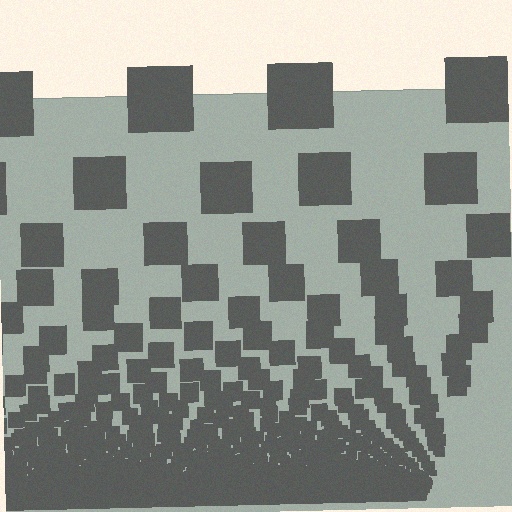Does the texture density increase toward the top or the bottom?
Density increases toward the bottom.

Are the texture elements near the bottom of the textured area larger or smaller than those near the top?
Smaller. The gradient is inverted — elements near the bottom are smaller and denser.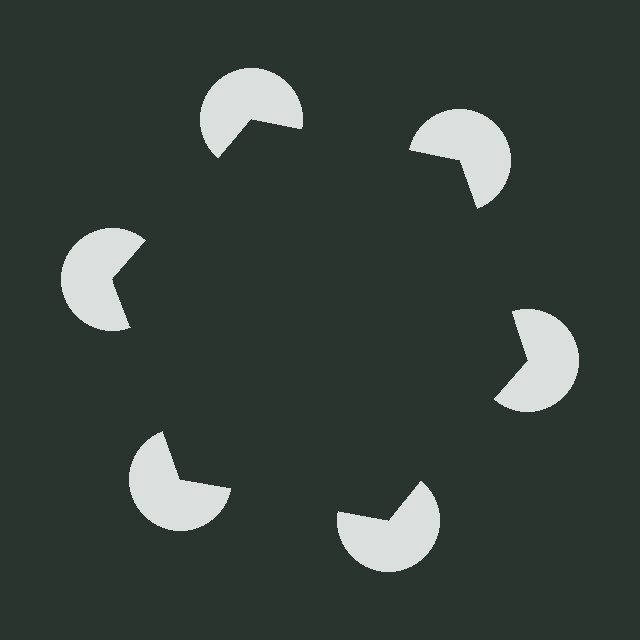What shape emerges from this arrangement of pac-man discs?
An illusory hexagon — its edges are inferred from the aligned wedge cuts in the pac-man discs, not physically drawn.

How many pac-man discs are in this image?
There are 6 — one at each vertex of the illusory hexagon.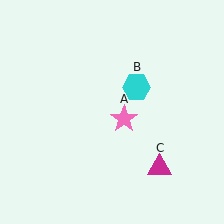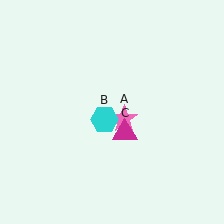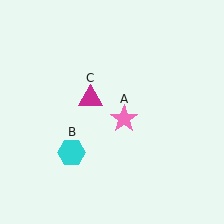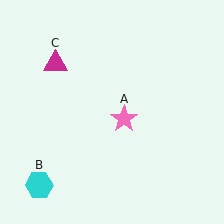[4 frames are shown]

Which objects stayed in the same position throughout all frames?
Pink star (object A) remained stationary.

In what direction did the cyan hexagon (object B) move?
The cyan hexagon (object B) moved down and to the left.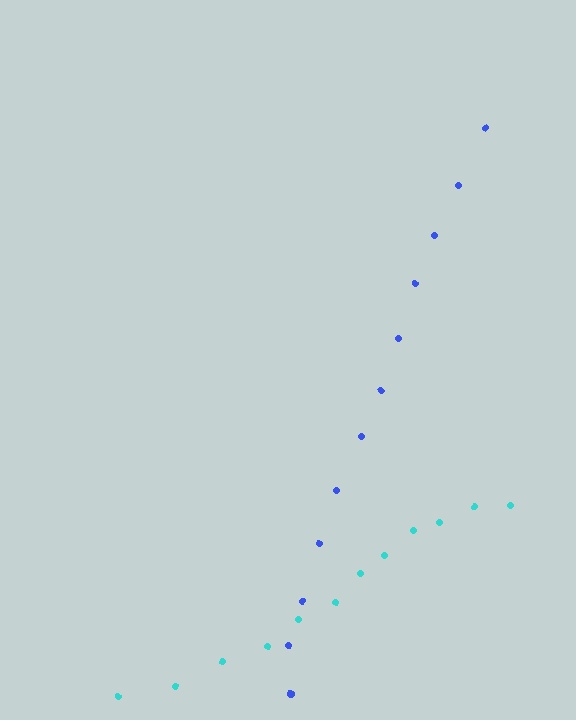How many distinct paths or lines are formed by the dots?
There are 2 distinct paths.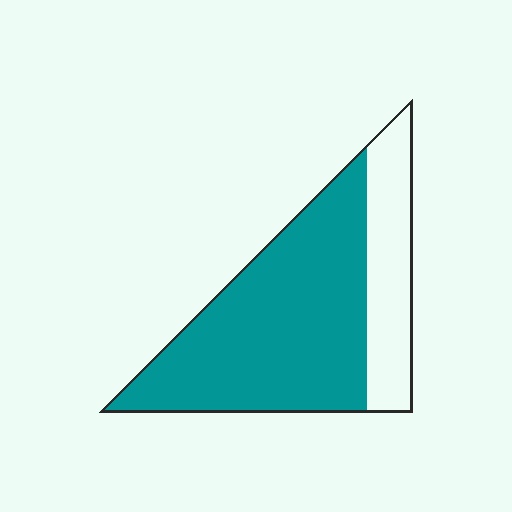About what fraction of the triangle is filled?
About three quarters (3/4).